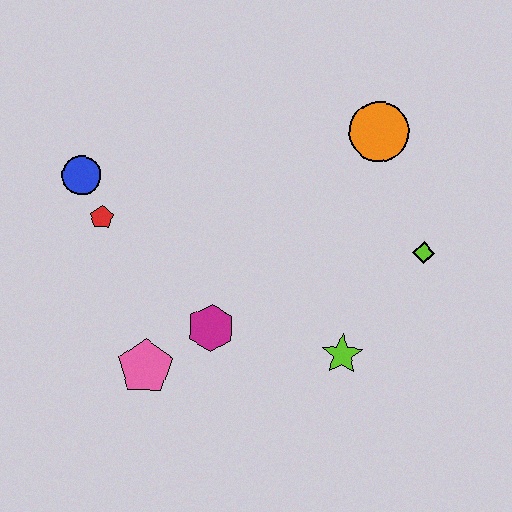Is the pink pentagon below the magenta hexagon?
Yes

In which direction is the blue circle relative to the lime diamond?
The blue circle is to the left of the lime diamond.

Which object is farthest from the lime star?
The blue circle is farthest from the lime star.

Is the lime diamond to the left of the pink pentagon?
No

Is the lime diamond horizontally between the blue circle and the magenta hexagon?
No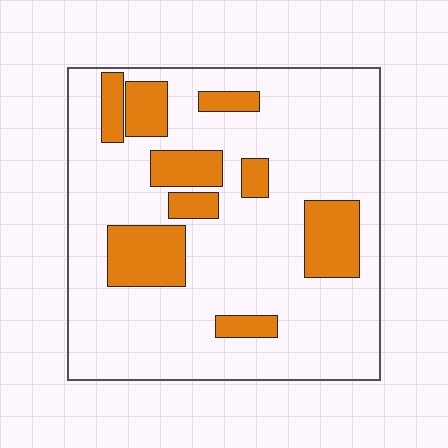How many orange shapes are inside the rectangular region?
9.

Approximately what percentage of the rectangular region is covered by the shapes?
Approximately 20%.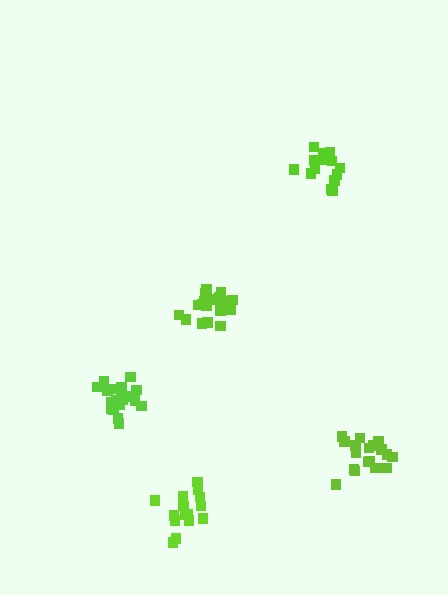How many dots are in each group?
Group 1: 18 dots, Group 2: 14 dots, Group 3: 16 dots, Group 4: 20 dots, Group 5: 20 dots (88 total).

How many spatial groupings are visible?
There are 5 spatial groupings.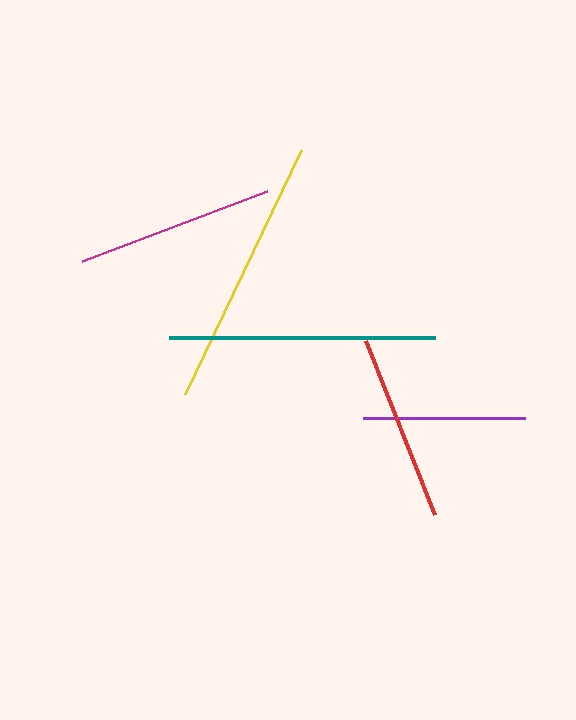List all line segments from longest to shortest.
From longest to shortest: yellow, teal, magenta, red, purple.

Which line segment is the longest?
The yellow line is the longest at approximately 271 pixels.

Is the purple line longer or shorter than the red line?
The red line is longer than the purple line.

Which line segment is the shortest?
The purple line is the shortest at approximately 162 pixels.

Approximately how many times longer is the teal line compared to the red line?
The teal line is approximately 1.4 times the length of the red line.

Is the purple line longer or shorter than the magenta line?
The magenta line is longer than the purple line.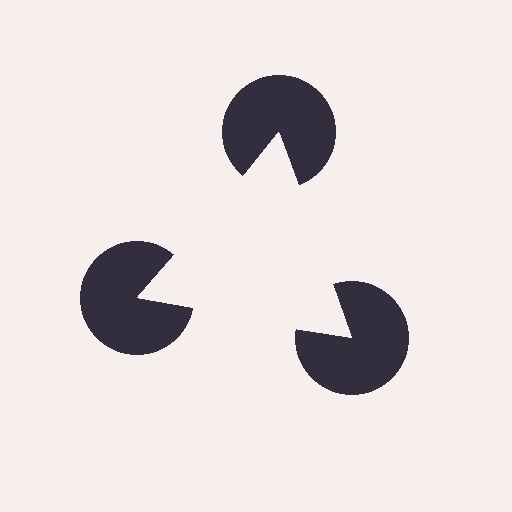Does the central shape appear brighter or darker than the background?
It typically appears slightly brighter than the background, even though no actual brightness change is drawn.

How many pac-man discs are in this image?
There are 3 — one at each vertex of the illusory triangle.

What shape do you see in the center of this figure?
An illusory triangle — its edges are inferred from the aligned wedge cuts in the pac-man discs, not physically drawn.